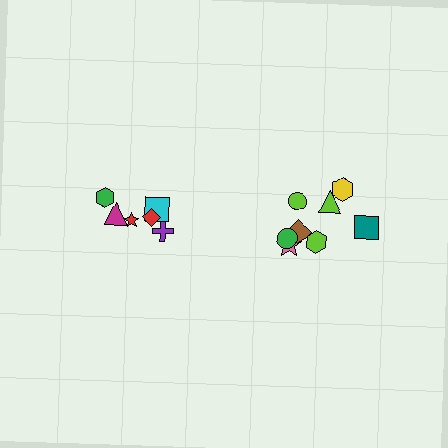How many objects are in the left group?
There are 6 objects.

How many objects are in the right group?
There are 8 objects.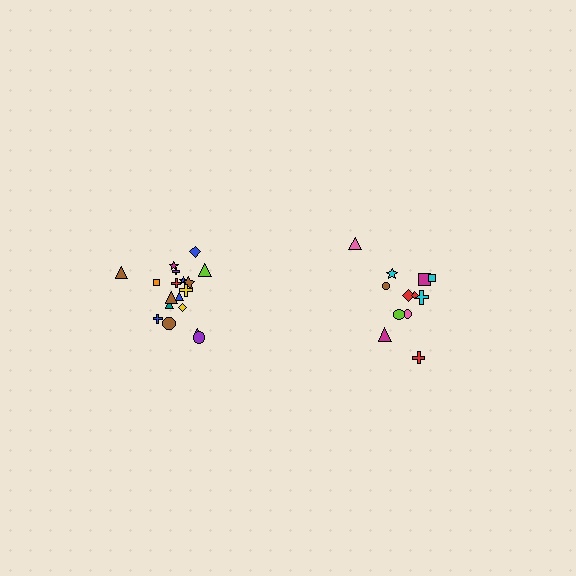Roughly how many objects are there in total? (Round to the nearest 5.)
Roughly 30 objects in total.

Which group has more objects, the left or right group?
The left group.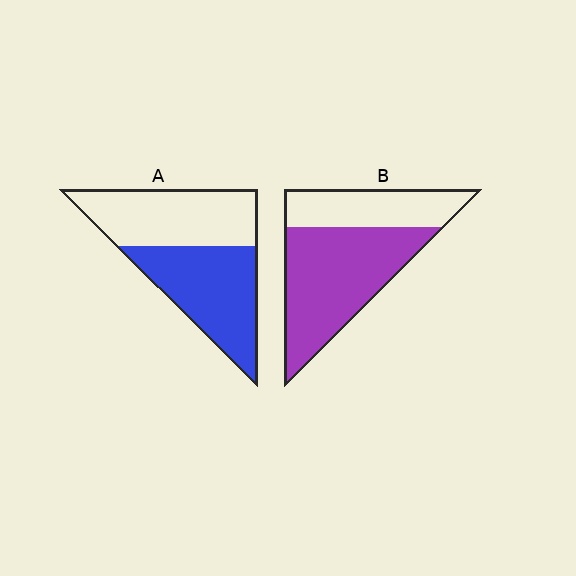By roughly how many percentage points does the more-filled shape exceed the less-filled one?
By roughly 15 percentage points (B over A).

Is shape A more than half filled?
Roughly half.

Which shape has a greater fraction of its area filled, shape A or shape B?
Shape B.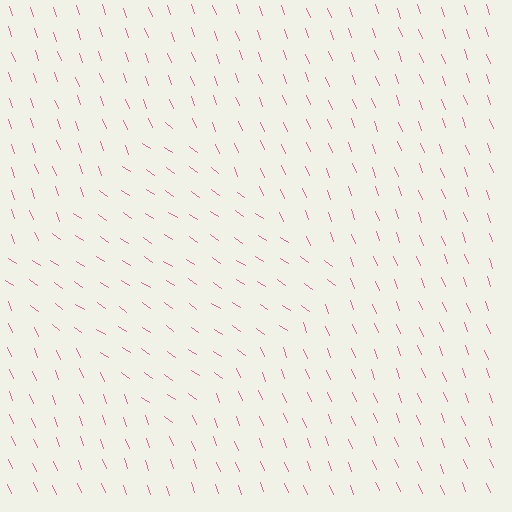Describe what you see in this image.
The image is filled with small pink line segments. A diamond region in the image has lines oriented differently from the surrounding lines, creating a visible texture boundary.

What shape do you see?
I see a diamond.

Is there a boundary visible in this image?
Yes, there is a texture boundary formed by a change in line orientation.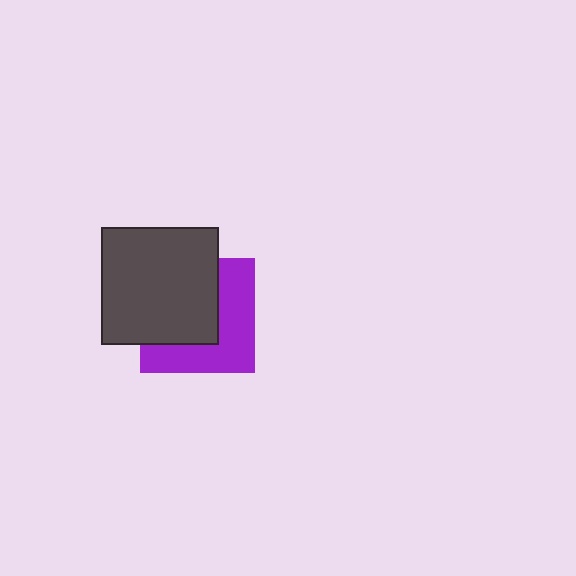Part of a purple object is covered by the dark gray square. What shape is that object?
It is a square.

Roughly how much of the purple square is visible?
About half of it is visible (roughly 48%).